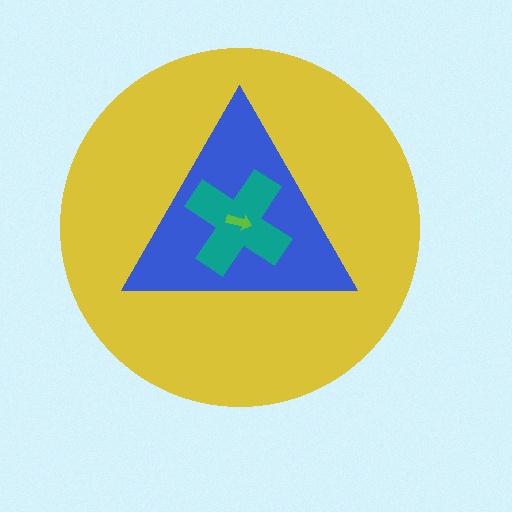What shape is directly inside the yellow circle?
The blue triangle.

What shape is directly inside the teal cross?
The lime arrow.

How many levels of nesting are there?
4.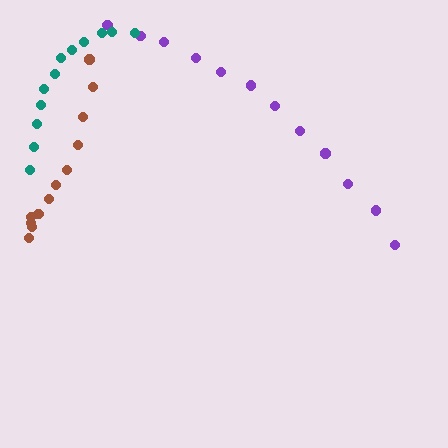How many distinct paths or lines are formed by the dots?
There are 3 distinct paths.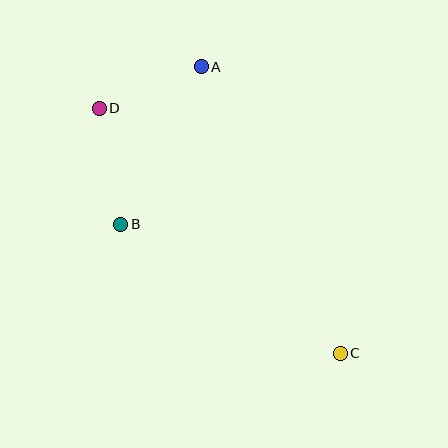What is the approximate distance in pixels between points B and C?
The distance between B and C is approximately 254 pixels.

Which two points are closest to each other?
Points A and D are closest to each other.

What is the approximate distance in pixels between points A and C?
The distance between A and C is approximately 318 pixels.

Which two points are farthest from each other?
Points C and D are farthest from each other.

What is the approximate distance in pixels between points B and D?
The distance between B and D is approximately 118 pixels.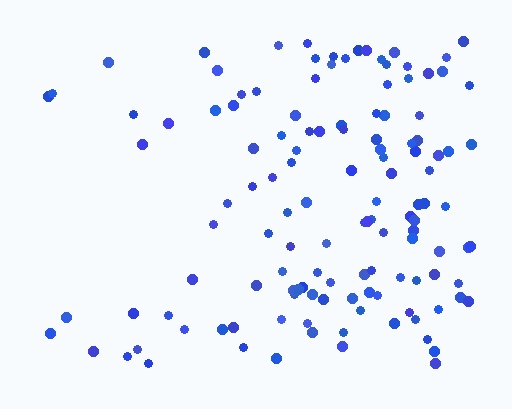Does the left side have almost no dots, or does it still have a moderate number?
Still a moderate number, just noticeably fewer than the right.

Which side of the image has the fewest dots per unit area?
The left.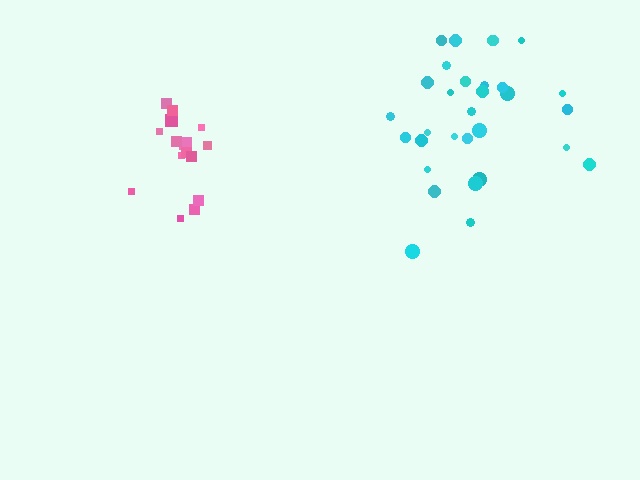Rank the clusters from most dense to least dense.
pink, cyan.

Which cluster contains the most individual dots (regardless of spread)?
Cyan (32).